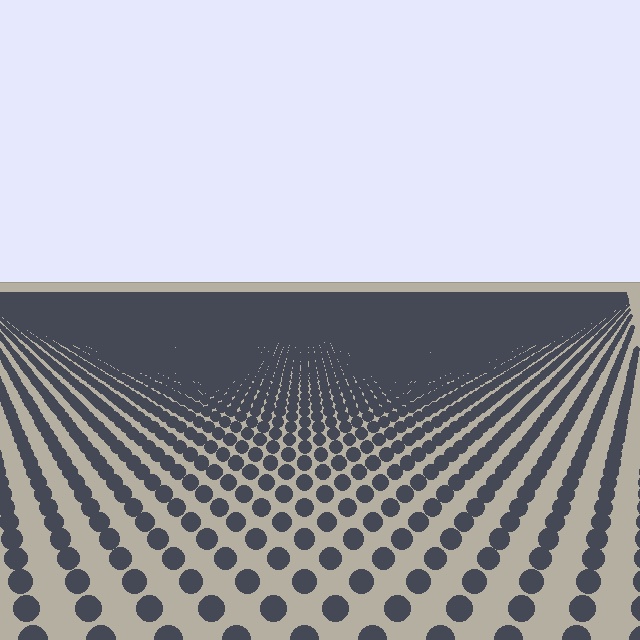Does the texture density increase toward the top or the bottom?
Density increases toward the top.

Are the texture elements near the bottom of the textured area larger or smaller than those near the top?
Larger. Near the bottom, elements are closer to the viewer and appear at a bigger on-screen size.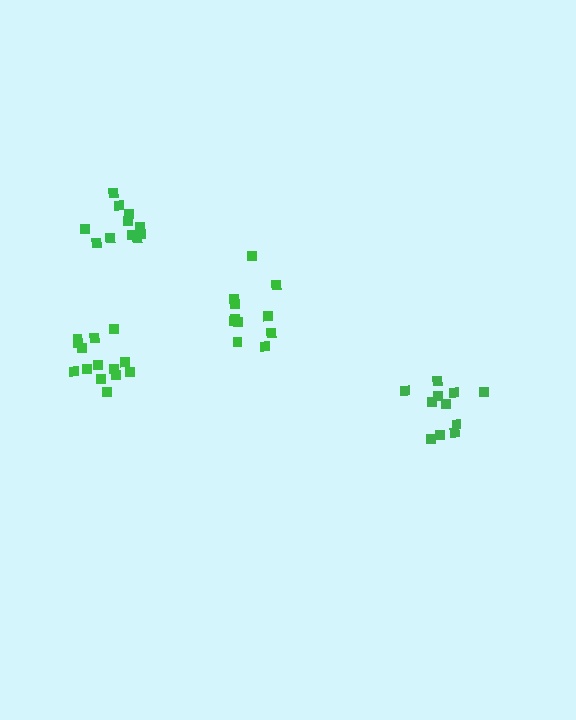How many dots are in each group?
Group 1: 14 dots, Group 2: 11 dots, Group 3: 11 dots, Group 4: 11 dots (47 total).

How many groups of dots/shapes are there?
There are 4 groups.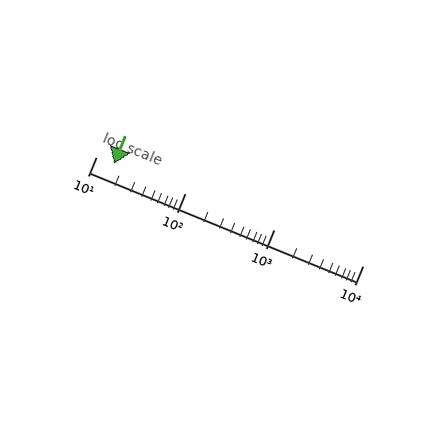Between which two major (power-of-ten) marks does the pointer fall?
The pointer is between 10 and 100.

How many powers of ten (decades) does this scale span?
The scale spans 3 decades, from 10 to 10000.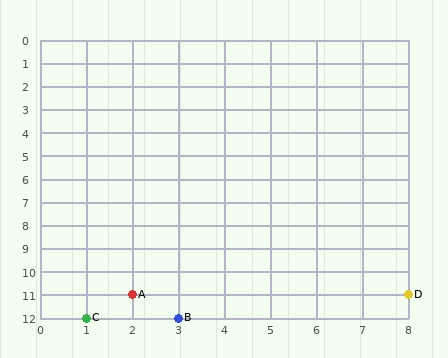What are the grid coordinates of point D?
Point D is at grid coordinates (8, 11).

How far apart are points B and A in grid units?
Points B and A are 1 column and 1 row apart (about 1.4 grid units diagonally).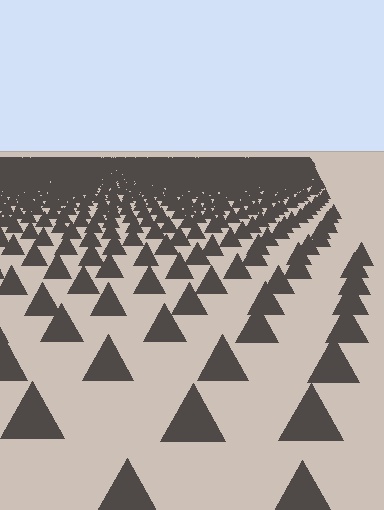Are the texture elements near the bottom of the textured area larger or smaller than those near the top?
Larger. Near the bottom, elements are closer to the viewer and appear at a bigger on-screen size.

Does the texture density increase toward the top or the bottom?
Density increases toward the top.